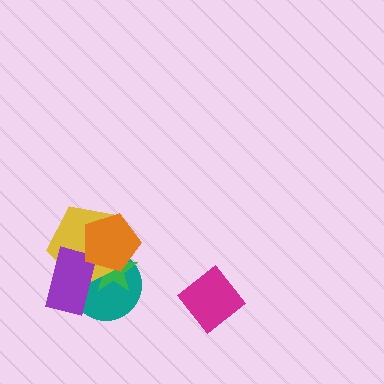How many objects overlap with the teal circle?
4 objects overlap with the teal circle.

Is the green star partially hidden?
Yes, it is partially covered by another shape.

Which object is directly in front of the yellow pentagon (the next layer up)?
The purple rectangle is directly in front of the yellow pentagon.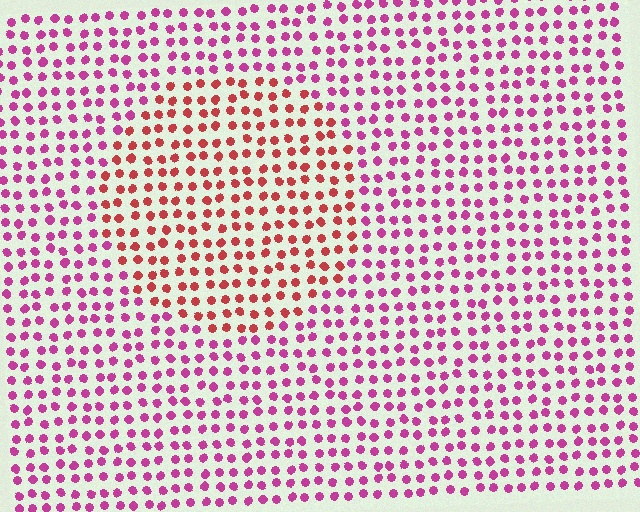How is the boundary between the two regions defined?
The boundary is defined purely by a slight shift in hue (about 39 degrees). Spacing, size, and orientation are identical on both sides.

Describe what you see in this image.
The image is filled with small magenta elements in a uniform arrangement. A circle-shaped region is visible where the elements are tinted to a slightly different hue, forming a subtle color boundary.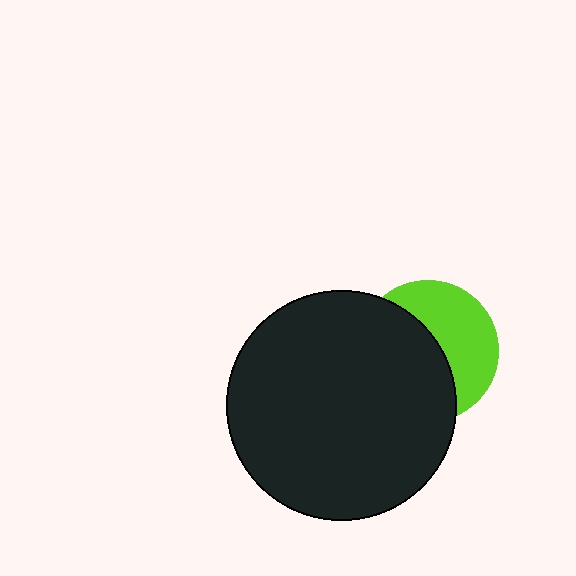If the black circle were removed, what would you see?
You would see the complete lime circle.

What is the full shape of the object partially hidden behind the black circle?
The partially hidden object is a lime circle.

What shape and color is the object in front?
The object in front is a black circle.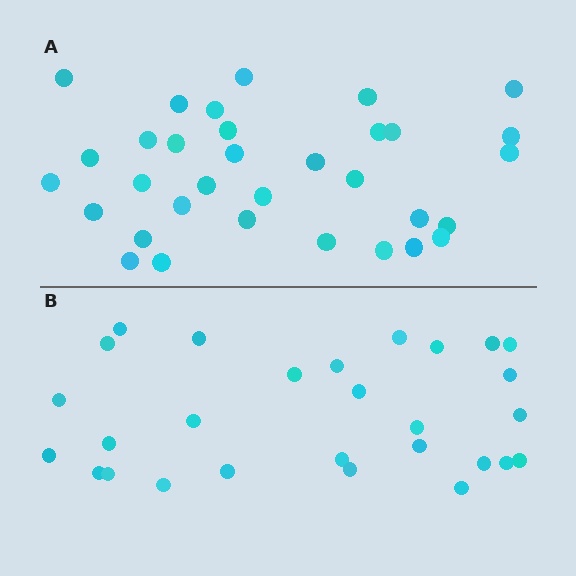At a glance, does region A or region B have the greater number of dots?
Region A (the top region) has more dots.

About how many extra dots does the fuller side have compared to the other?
Region A has about 5 more dots than region B.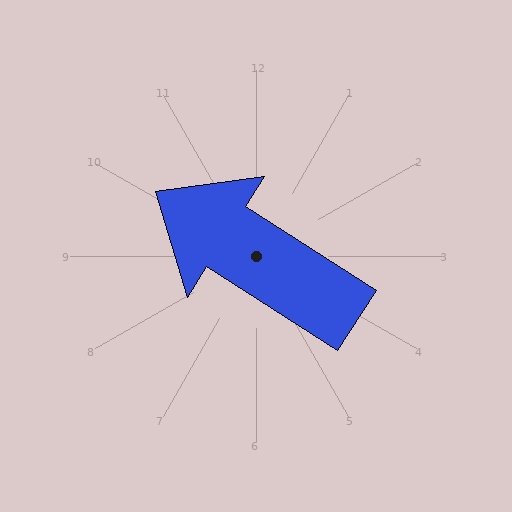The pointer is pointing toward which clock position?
Roughly 10 o'clock.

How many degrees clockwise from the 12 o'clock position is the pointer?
Approximately 303 degrees.